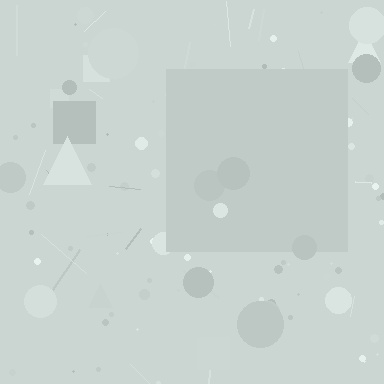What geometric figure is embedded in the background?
A square is embedded in the background.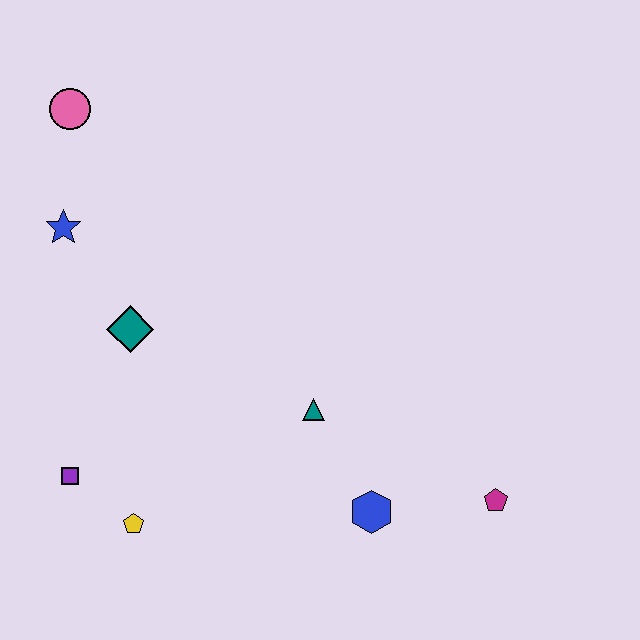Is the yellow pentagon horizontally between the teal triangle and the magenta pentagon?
No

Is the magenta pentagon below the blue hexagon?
No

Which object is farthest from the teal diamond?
The magenta pentagon is farthest from the teal diamond.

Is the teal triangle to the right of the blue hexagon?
No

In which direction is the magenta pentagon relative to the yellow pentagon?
The magenta pentagon is to the right of the yellow pentagon.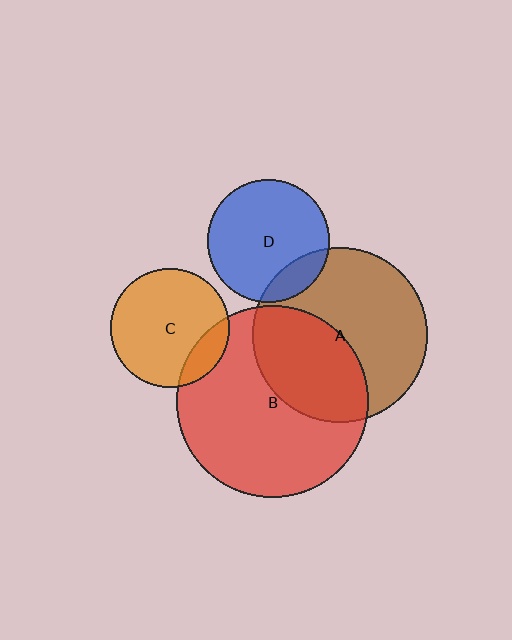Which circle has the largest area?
Circle B (red).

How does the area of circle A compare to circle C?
Approximately 2.2 times.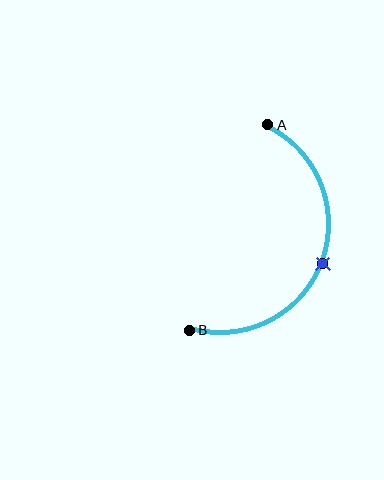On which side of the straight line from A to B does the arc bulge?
The arc bulges to the right of the straight line connecting A and B.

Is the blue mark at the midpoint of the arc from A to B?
Yes. The blue mark lies on the arc at equal arc-length from both A and B — it is the arc midpoint.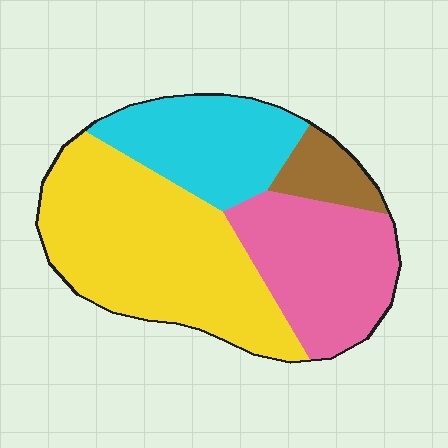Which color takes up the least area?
Brown, at roughly 10%.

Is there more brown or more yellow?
Yellow.